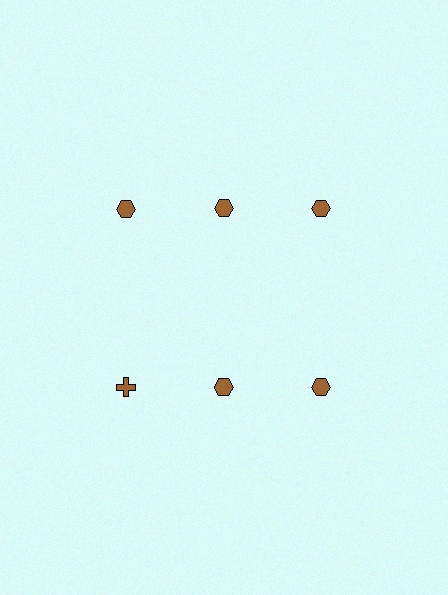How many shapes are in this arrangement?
There are 6 shapes arranged in a grid pattern.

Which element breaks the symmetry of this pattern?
The brown cross in the second row, leftmost column breaks the symmetry. All other shapes are brown hexagons.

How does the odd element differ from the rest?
It has a different shape: cross instead of hexagon.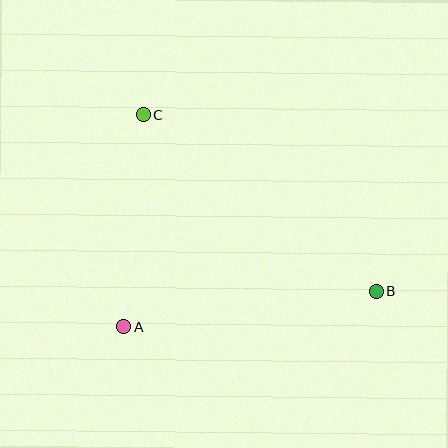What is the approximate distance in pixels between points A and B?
The distance between A and B is approximately 256 pixels.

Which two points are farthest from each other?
Points B and C are farthest from each other.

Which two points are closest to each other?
Points A and C are closest to each other.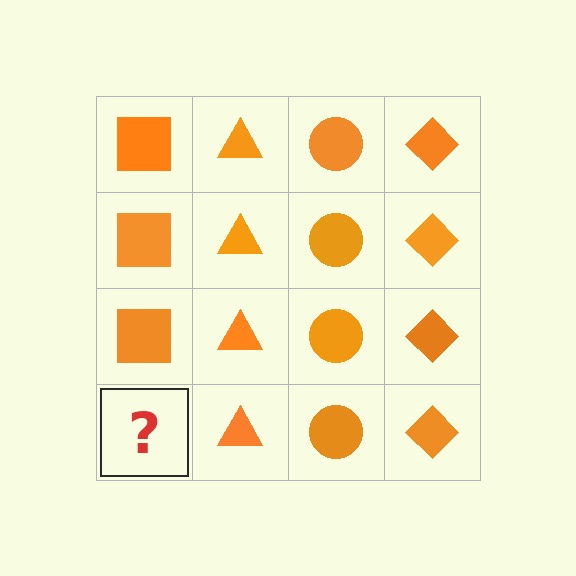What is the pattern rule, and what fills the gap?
The rule is that each column has a consistent shape. The gap should be filled with an orange square.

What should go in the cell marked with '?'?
The missing cell should contain an orange square.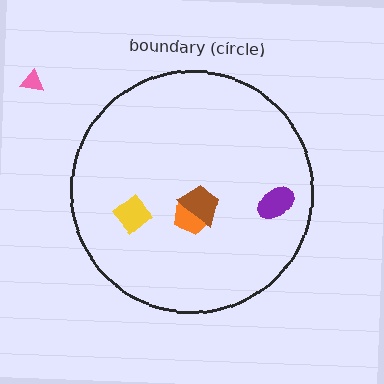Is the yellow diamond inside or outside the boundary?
Inside.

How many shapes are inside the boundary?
4 inside, 1 outside.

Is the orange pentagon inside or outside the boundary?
Inside.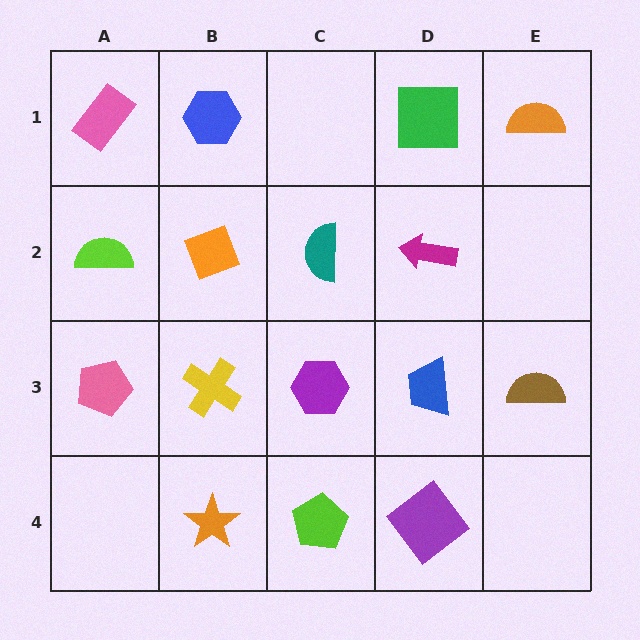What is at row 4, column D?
A purple diamond.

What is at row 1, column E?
An orange semicircle.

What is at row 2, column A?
A lime semicircle.